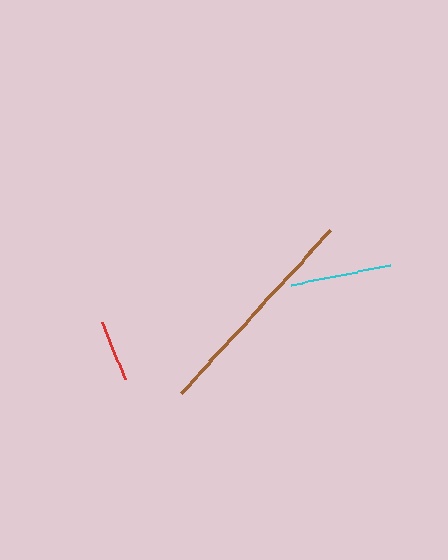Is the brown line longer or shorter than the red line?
The brown line is longer than the red line.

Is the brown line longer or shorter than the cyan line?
The brown line is longer than the cyan line.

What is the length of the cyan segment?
The cyan segment is approximately 100 pixels long.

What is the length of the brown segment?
The brown segment is approximately 221 pixels long.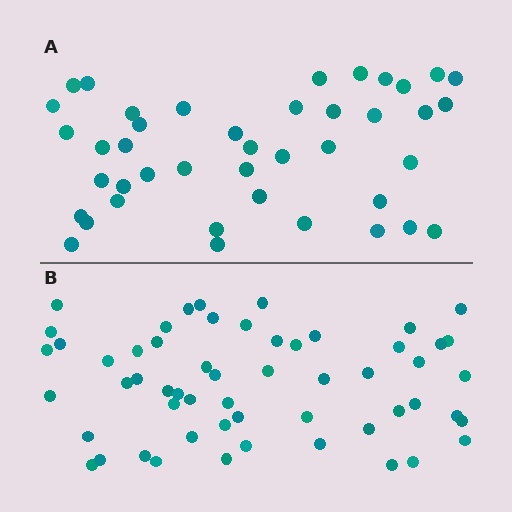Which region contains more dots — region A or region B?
Region B (the bottom region) has more dots.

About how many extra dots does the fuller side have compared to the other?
Region B has approximately 15 more dots than region A.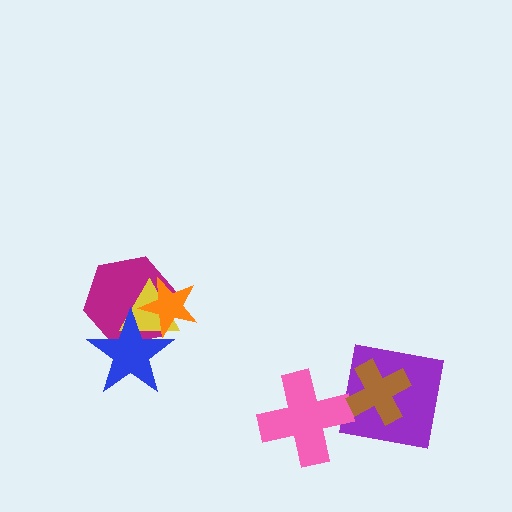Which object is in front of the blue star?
The orange star is in front of the blue star.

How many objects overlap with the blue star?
3 objects overlap with the blue star.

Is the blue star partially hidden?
Yes, it is partially covered by another shape.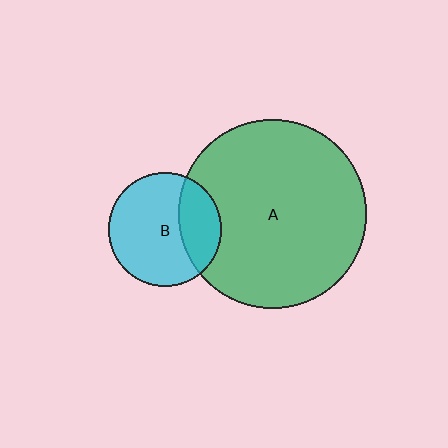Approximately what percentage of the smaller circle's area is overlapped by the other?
Approximately 30%.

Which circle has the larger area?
Circle A (green).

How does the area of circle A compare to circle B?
Approximately 2.8 times.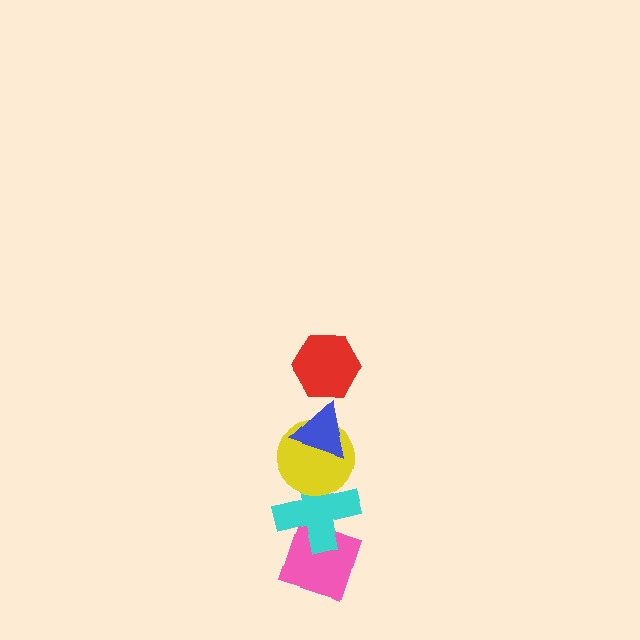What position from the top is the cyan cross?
The cyan cross is 4th from the top.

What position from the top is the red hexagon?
The red hexagon is 1st from the top.